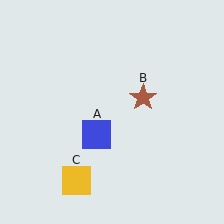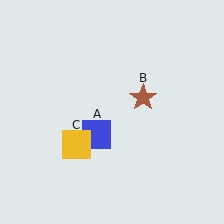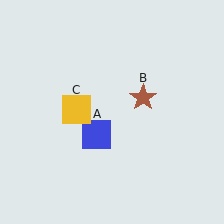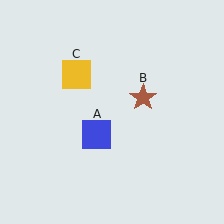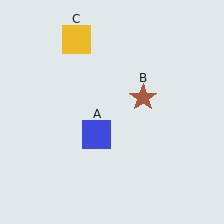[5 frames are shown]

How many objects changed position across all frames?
1 object changed position: yellow square (object C).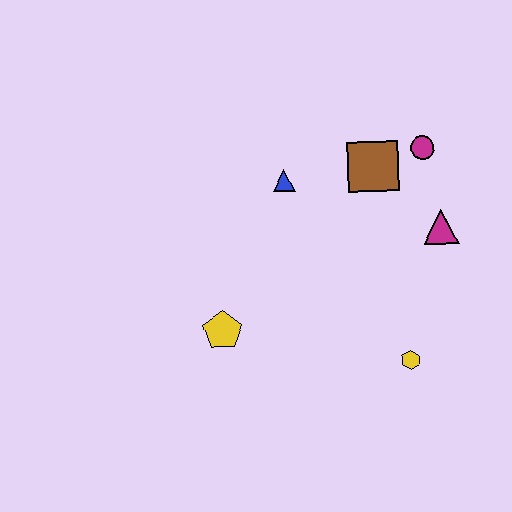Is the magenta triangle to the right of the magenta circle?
Yes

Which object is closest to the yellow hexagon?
The magenta triangle is closest to the yellow hexagon.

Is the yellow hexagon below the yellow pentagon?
Yes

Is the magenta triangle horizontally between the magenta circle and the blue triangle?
No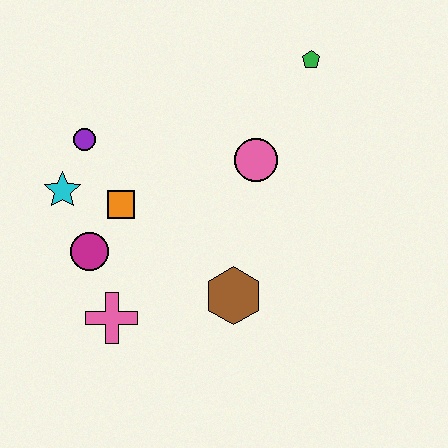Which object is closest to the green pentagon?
The pink circle is closest to the green pentagon.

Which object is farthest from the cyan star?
The green pentagon is farthest from the cyan star.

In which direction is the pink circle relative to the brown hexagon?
The pink circle is above the brown hexagon.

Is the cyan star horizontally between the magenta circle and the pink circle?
No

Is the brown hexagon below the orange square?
Yes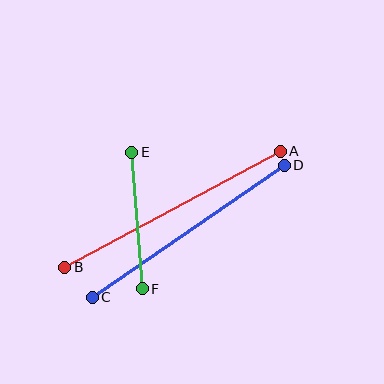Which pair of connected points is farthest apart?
Points A and B are farthest apart.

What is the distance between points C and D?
The distance is approximately 233 pixels.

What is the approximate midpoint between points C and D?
The midpoint is at approximately (188, 231) pixels.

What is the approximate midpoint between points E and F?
The midpoint is at approximately (137, 221) pixels.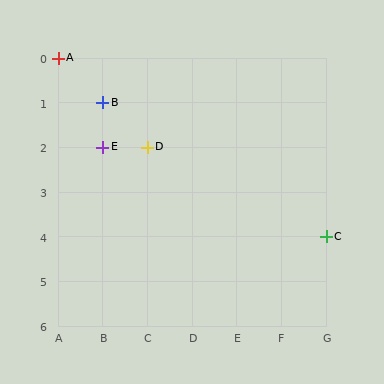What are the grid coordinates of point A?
Point A is at grid coordinates (A, 0).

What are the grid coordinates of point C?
Point C is at grid coordinates (G, 4).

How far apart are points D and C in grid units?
Points D and C are 4 columns and 2 rows apart (about 4.5 grid units diagonally).